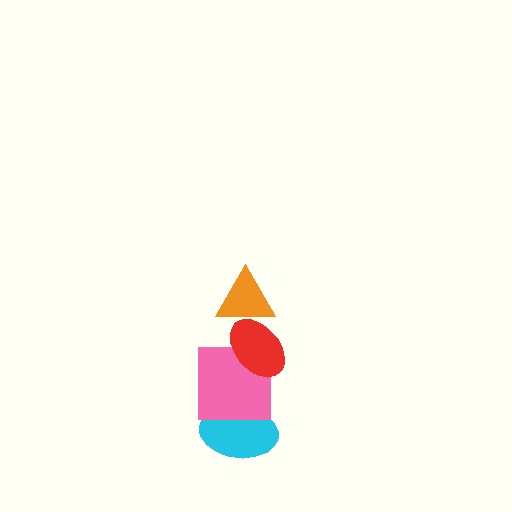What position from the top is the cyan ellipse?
The cyan ellipse is 4th from the top.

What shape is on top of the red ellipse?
The orange triangle is on top of the red ellipse.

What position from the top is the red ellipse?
The red ellipse is 2nd from the top.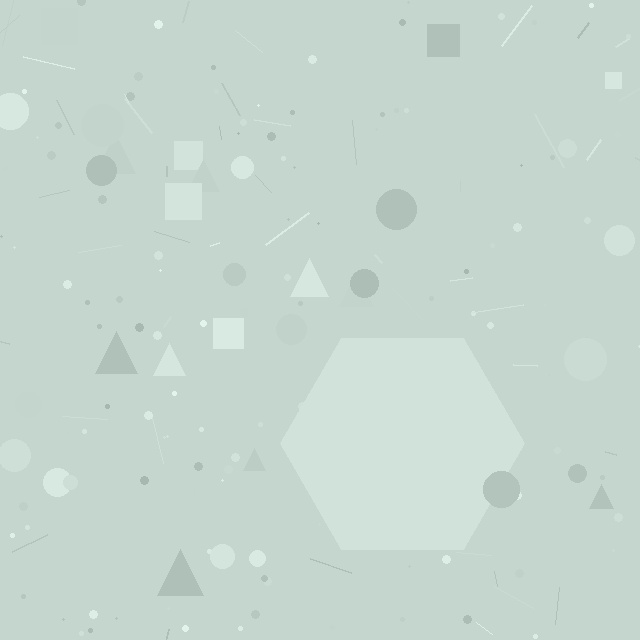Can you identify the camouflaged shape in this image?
The camouflaged shape is a hexagon.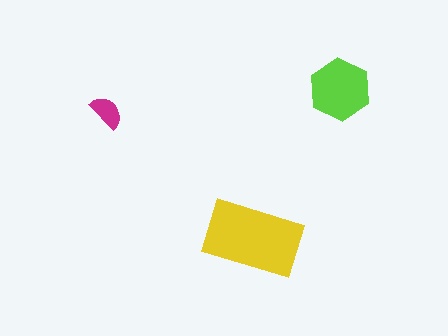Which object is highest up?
The lime hexagon is topmost.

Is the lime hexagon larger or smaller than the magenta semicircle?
Larger.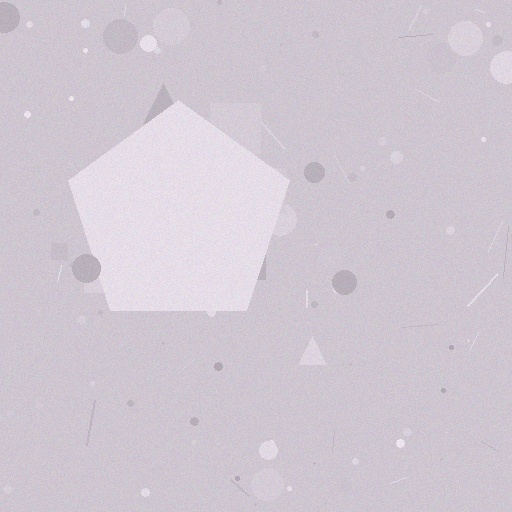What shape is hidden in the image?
A pentagon is hidden in the image.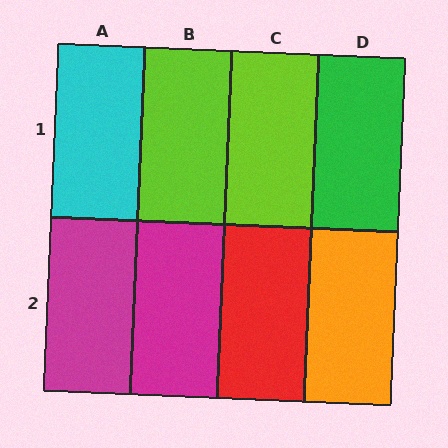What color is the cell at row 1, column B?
Lime.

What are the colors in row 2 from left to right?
Magenta, magenta, red, orange.